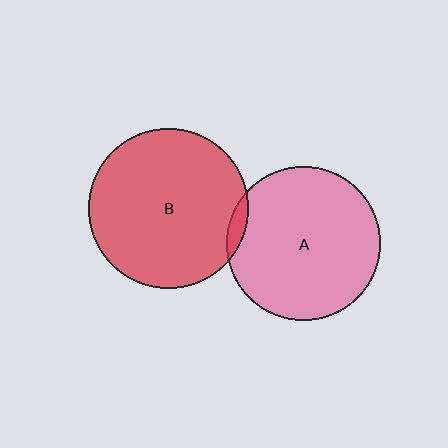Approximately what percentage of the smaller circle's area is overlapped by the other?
Approximately 5%.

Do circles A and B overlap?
Yes.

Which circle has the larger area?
Circle B (red).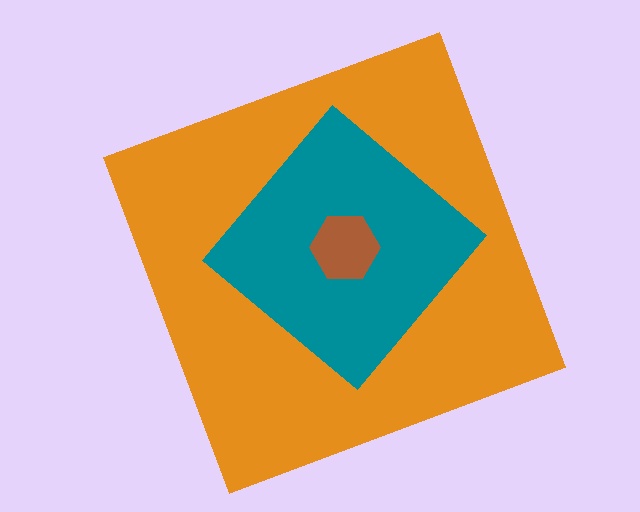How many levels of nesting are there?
3.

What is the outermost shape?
The orange square.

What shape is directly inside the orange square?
The teal diamond.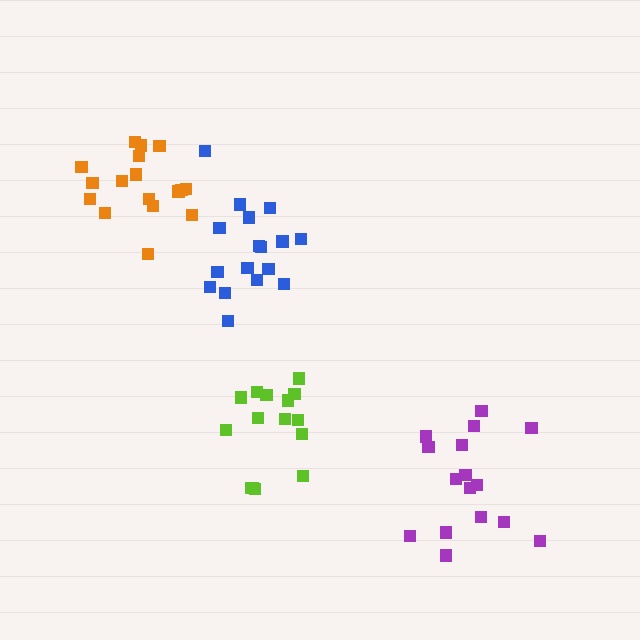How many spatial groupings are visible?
There are 4 spatial groupings.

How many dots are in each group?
Group 1: 17 dots, Group 2: 17 dots, Group 3: 15 dots, Group 4: 16 dots (65 total).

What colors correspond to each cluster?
The clusters are colored: blue, orange, lime, purple.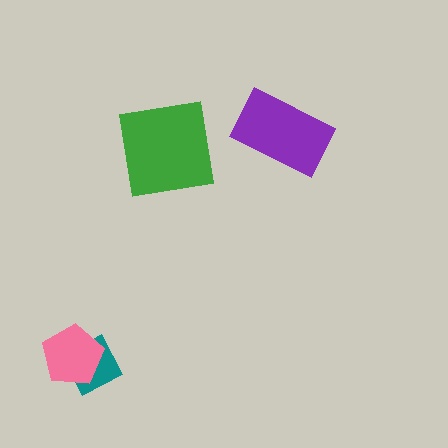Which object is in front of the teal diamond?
The pink pentagon is in front of the teal diamond.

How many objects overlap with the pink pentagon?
1 object overlaps with the pink pentagon.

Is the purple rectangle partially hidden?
No, no other shape covers it.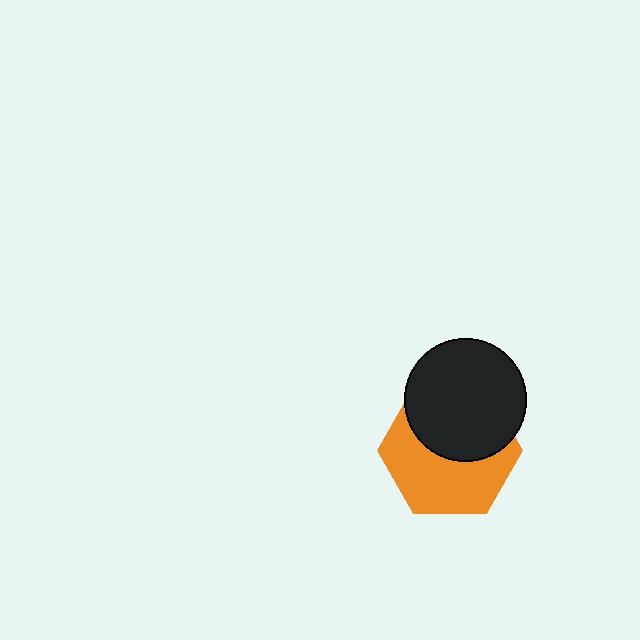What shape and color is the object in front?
The object in front is a black circle.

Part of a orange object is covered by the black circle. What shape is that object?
It is a hexagon.